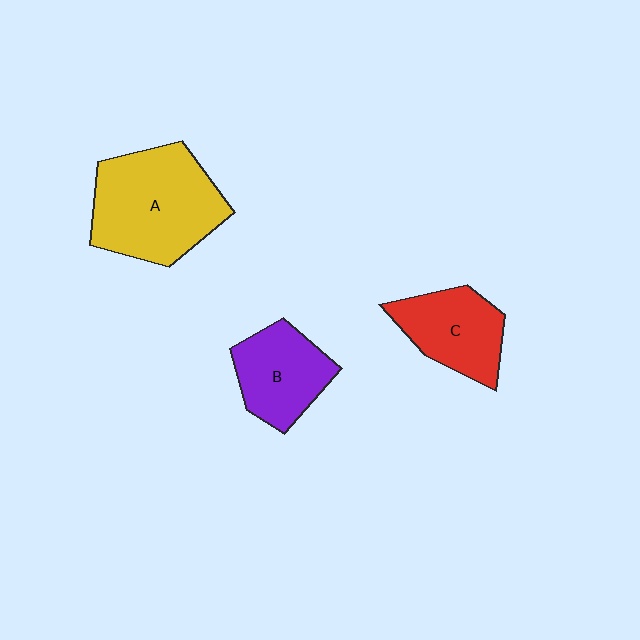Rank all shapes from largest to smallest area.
From largest to smallest: A (yellow), C (red), B (purple).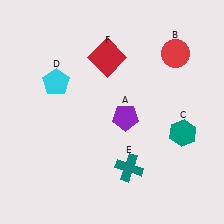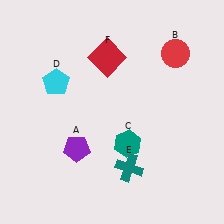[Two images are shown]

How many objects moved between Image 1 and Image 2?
2 objects moved between the two images.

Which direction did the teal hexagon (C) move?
The teal hexagon (C) moved left.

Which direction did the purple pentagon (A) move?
The purple pentagon (A) moved left.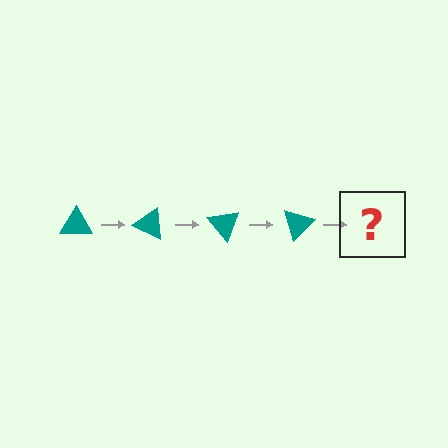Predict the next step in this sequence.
The next step is a teal triangle rotated 100 degrees.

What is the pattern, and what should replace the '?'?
The pattern is that the triangle rotates 25 degrees each step. The '?' should be a teal triangle rotated 100 degrees.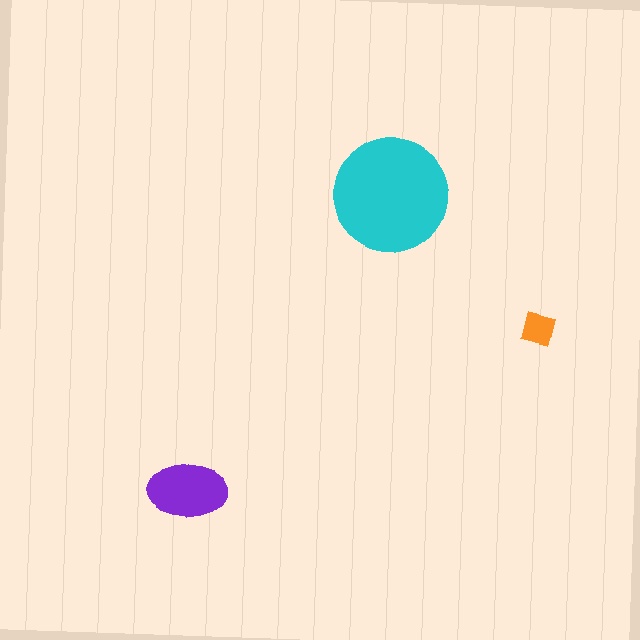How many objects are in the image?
There are 3 objects in the image.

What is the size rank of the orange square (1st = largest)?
3rd.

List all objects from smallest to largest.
The orange square, the purple ellipse, the cyan circle.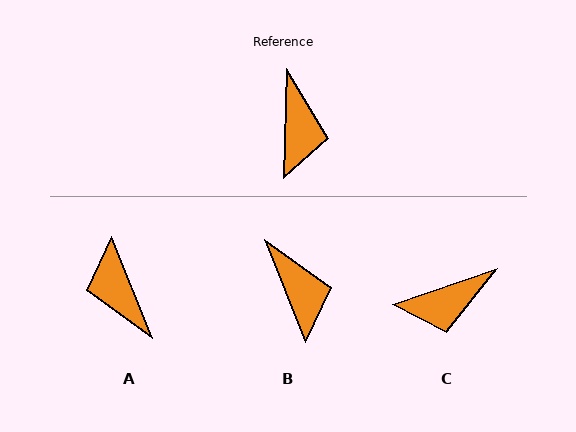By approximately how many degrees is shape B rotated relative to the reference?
Approximately 23 degrees counter-clockwise.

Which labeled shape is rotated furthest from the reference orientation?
A, about 157 degrees away.